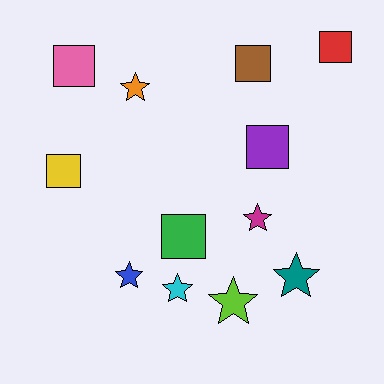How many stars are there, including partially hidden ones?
There are 6 stars.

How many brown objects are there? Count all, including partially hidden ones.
There is 1 brown object.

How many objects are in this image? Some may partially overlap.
There are 12 objects.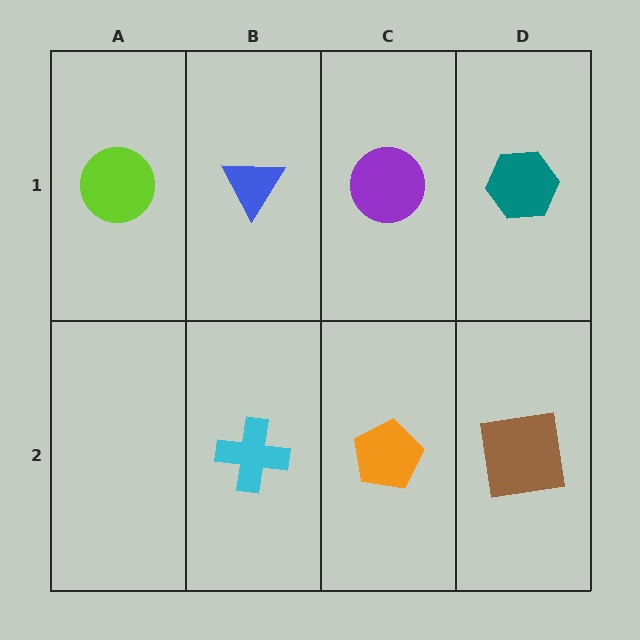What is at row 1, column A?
A lime circle.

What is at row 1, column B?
A blue triangle.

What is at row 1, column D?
A teal hexagon.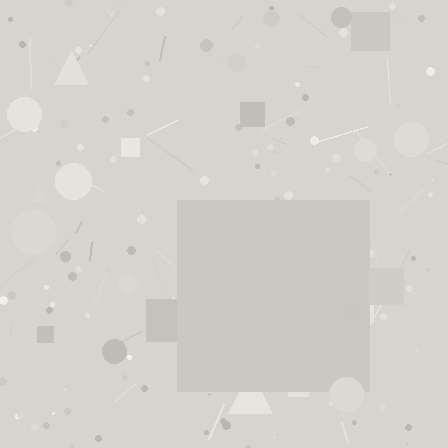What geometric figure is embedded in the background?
A square is embedded in the background.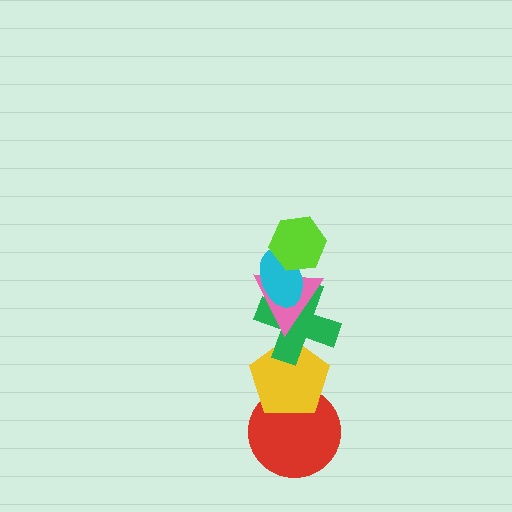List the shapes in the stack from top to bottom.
From top to bottom: the lime hexagon, the cyan ellipse, the pink triangle, the green cross, the yellow pentagon, the red circle.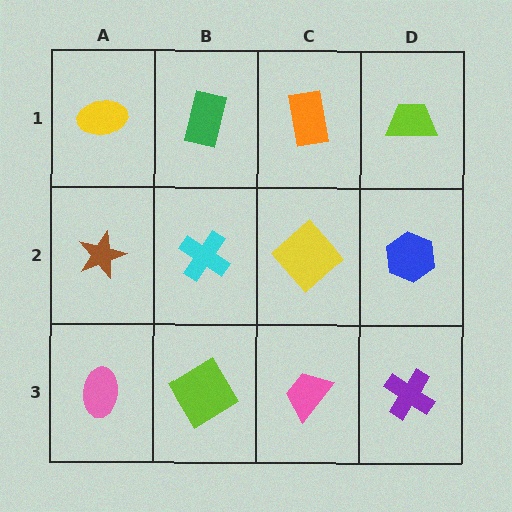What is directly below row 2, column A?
A pink ellipse.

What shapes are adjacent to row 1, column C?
A yellow diamond (row 2, column C), a green rectangle (row 1, column B), a lime trapezoid (row 1, column D).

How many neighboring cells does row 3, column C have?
3.